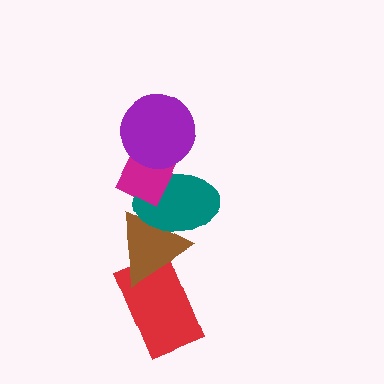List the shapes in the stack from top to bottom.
From top to bottom: the purple circle, the magenta rectangle, the teal ellipse, the brown triangle, the red rectangle.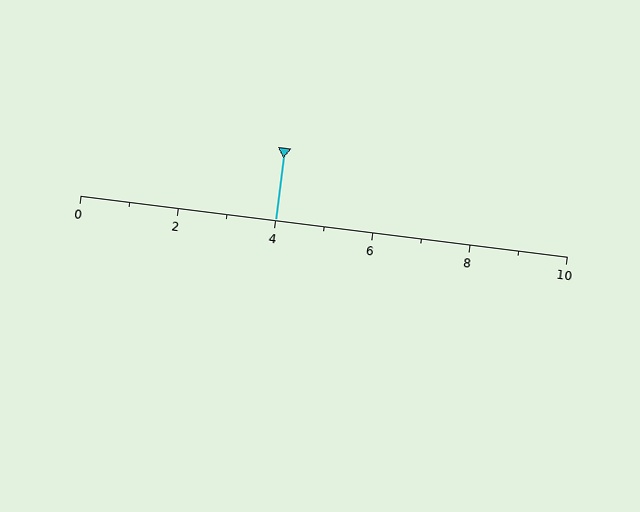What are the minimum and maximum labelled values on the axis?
The axis runs from 0 to 10.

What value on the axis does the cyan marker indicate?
The marker indicates approximately 4.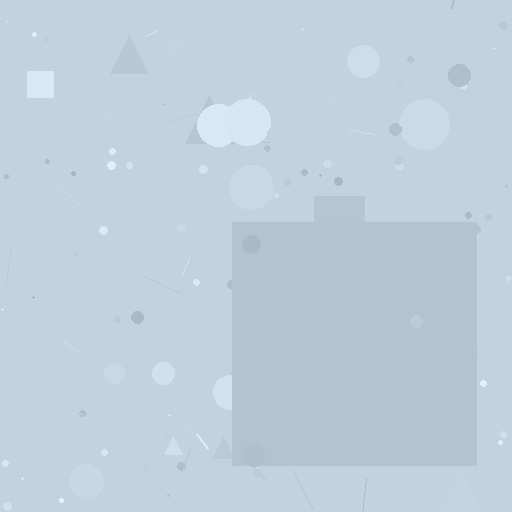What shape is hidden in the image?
A square is hidden in the image.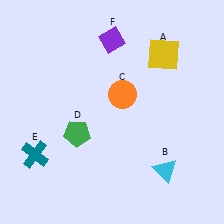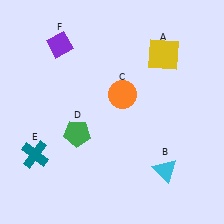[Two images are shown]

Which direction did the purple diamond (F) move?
The purple diamond (F) moved left.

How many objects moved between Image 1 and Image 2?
1 object moved between the two images.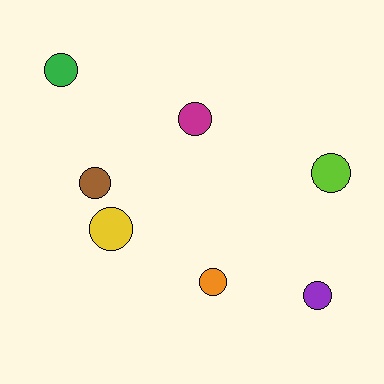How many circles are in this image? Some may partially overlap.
There are 7 circles.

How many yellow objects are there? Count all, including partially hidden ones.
There is 1 yellow object.